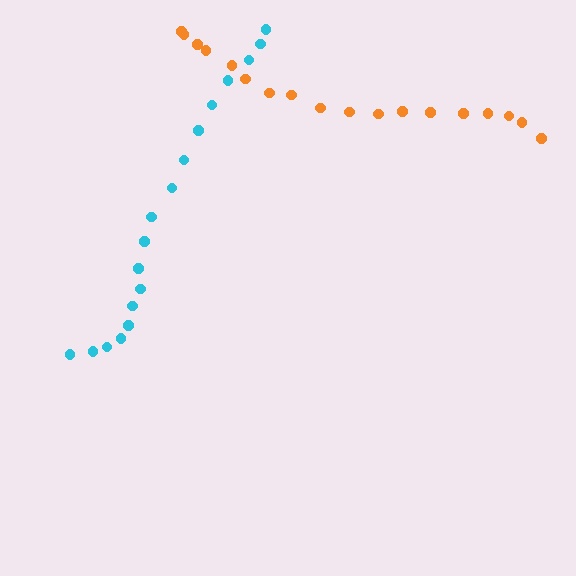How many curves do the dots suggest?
There are 2 distinct paths.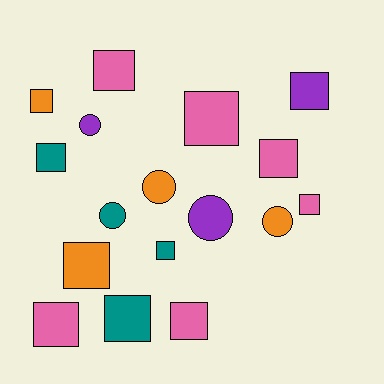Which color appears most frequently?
Pink, with 6 objects.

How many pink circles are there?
There are no pink circles.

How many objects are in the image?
There are 17 objects.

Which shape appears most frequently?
Square, with 12 objects.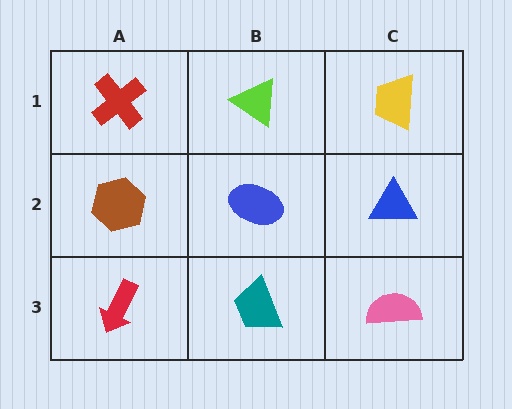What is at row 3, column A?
A red arrow.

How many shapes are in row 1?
3 shapes.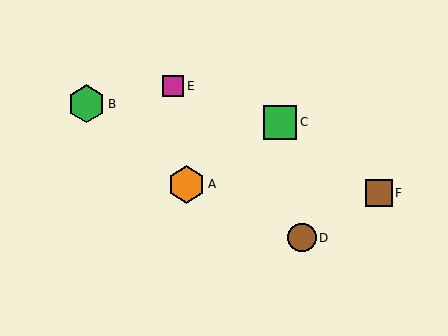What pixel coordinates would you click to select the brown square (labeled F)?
Click at (379, 193) to select the brown square F.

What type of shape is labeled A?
Shape A is an orange hexagon.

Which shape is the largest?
The green hexagon (labeled B) is the largest.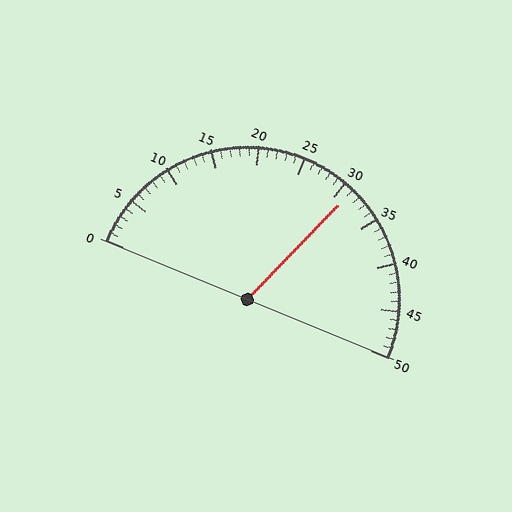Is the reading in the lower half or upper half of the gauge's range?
The reading is in the upper half of the range (0 to 50).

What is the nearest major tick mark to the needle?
The nearest major tick mark is 30.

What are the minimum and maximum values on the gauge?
The gauge ranges from 0 to 50.